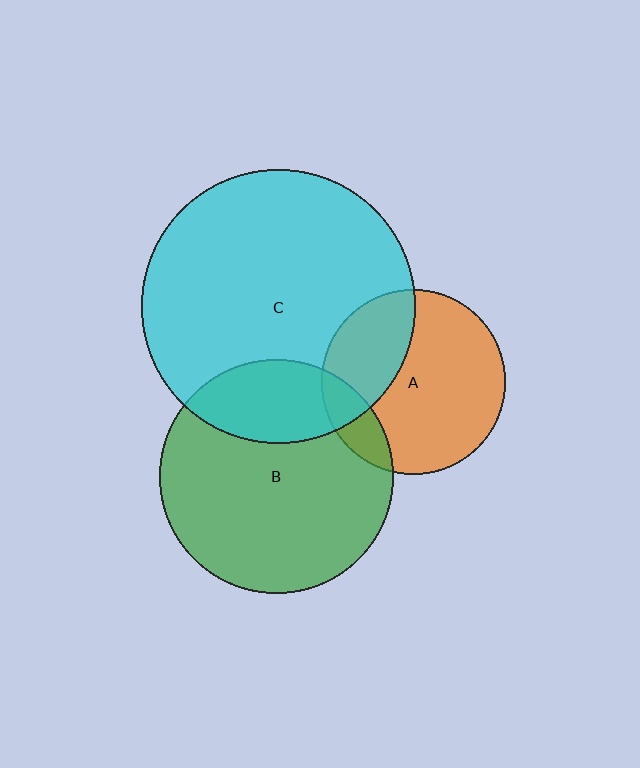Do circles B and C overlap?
Yes.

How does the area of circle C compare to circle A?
Approximately 2.2 times.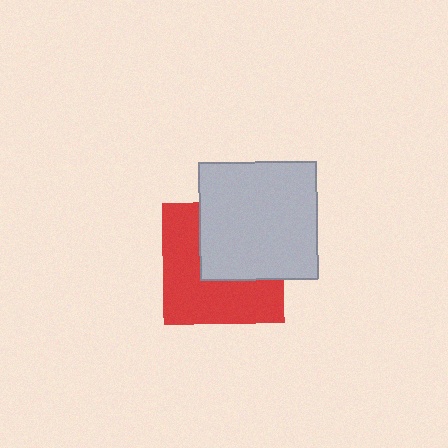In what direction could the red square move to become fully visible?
The red square could move toward the lower-left. That would shift it out from behind the light gray square entirely.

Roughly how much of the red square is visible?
About half of it is visible (roughly 55%).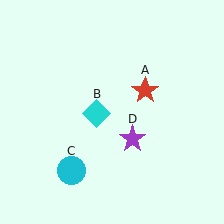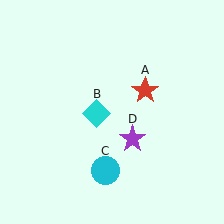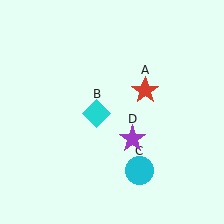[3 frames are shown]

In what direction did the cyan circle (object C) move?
The cyan circle (object C) moved right.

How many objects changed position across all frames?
1 object changed position: cyan circle (object C).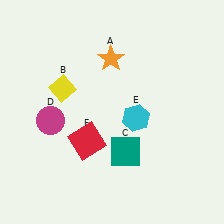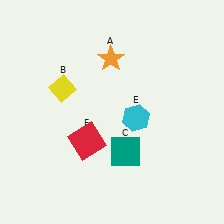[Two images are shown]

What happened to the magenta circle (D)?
The magenta circle (D) was removed in Image 2. It was in the bottom-left area of Image 1.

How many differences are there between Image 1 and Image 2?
There is 1 difference between the two images.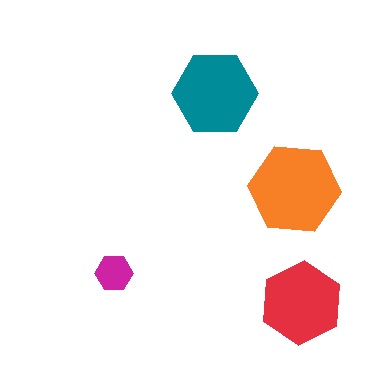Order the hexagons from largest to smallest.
the orange one, the teal one, the red one, the magenta one.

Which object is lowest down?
The red hexagon is bottommost.